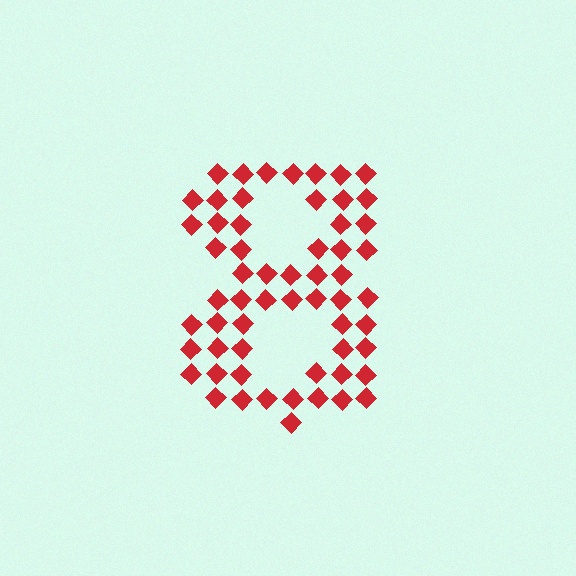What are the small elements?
The small elements are diamonds.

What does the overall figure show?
The overall figure shows the digit 8.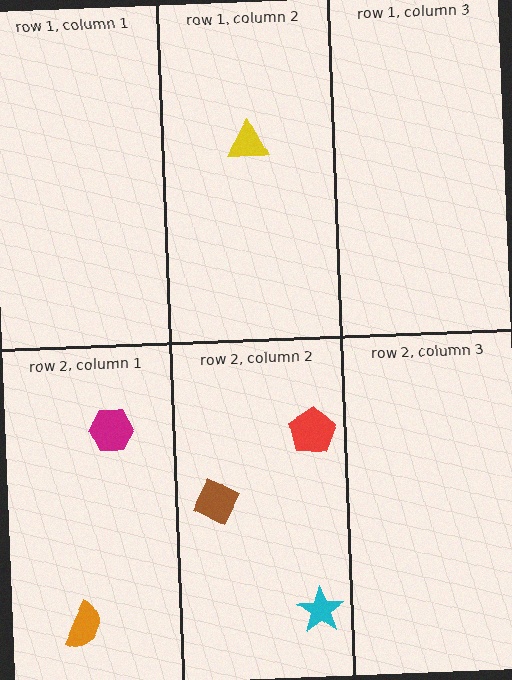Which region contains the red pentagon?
The row 2, column 2 region.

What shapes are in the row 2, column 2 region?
The brown square, the cyan star, the red pentagon.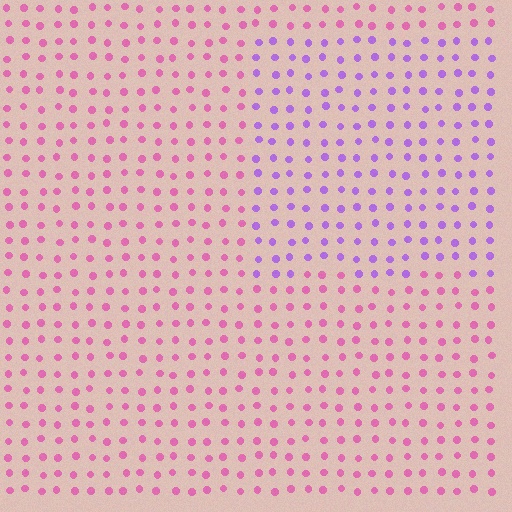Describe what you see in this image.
The image is filled with small pink elements in a uniform arrangement. A rectangle-shaped region is visible where the elements are tinted to a slightly different hue, forming a subtle color boundary.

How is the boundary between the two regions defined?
The boundary is defined purely by a slight shift in hue (about 48 degrees). Spacing, size, and orientation are identical on both sides.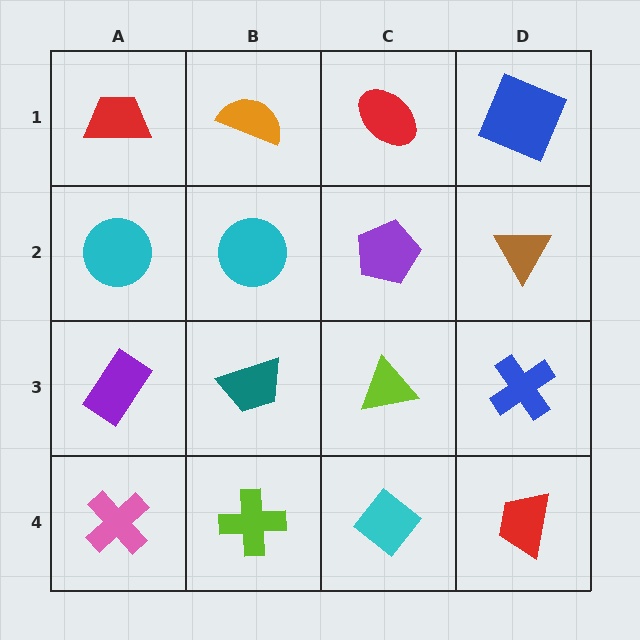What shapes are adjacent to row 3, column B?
A cyan circle (row 2, column B), a lime cross (row 4, column B), a purple rectangle (row 3, column A), a lime triangle (row 3, column C).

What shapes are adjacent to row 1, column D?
A brown triangle (row 2, column D), a red ellipse (row 1, column C).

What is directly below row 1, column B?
A cyan circle.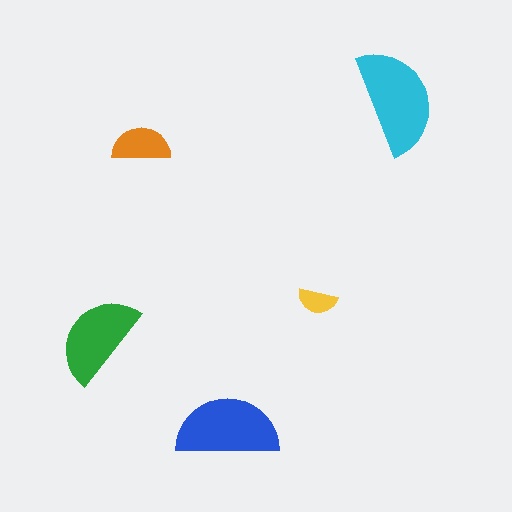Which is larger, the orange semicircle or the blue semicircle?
The blue one.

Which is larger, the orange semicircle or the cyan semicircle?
The cyan one.